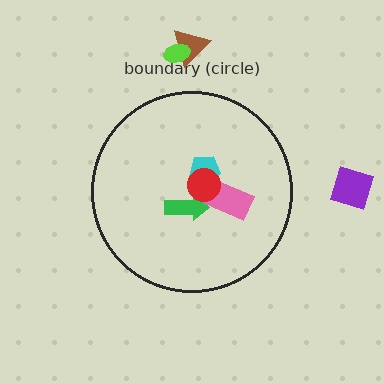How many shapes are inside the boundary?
4 inside, 3 outside.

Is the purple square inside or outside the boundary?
Outside.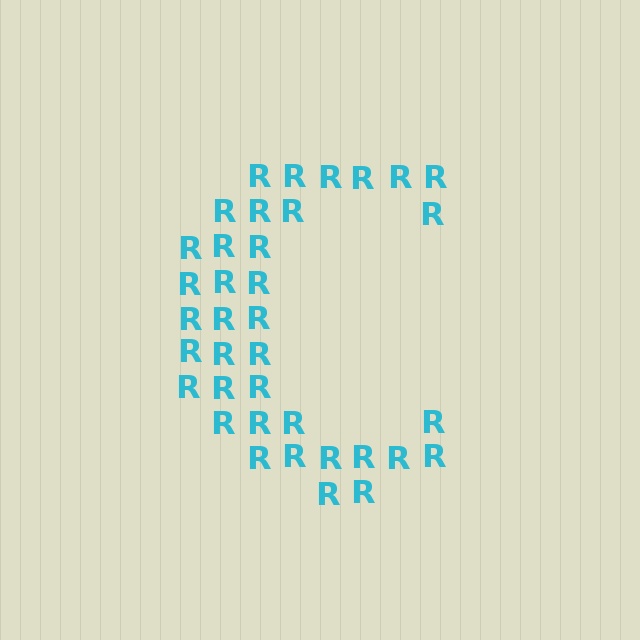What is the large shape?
The large shape is the letter C.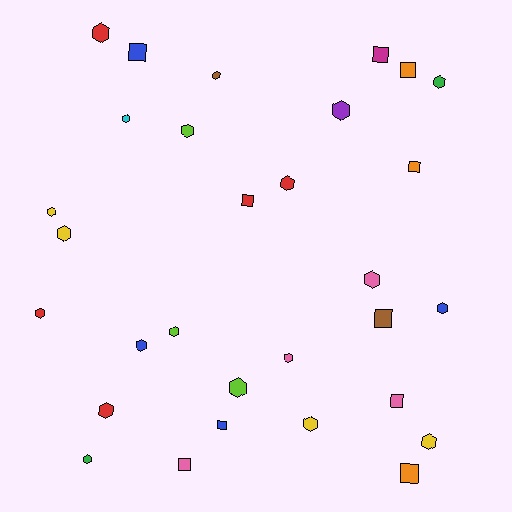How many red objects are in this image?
There are 5 red objects.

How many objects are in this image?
There are 30 objects.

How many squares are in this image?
There are 10 squares.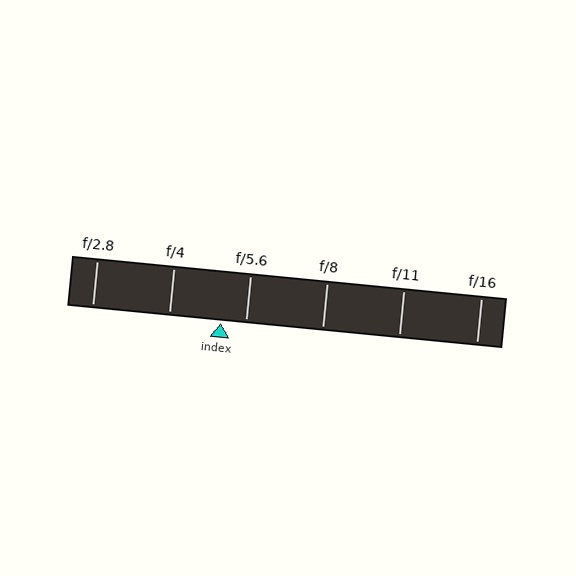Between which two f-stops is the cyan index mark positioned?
The index mark is between f/4 and f/5.6.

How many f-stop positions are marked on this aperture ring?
There are 6 f-stop positions marked.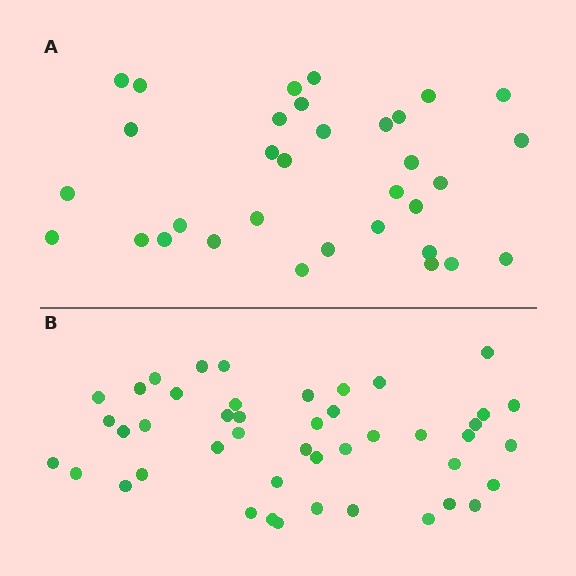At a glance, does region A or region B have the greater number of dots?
Region B (the bottom region) has more dots.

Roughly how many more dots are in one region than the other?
Region B has roughly 12 or so more dots than region A.